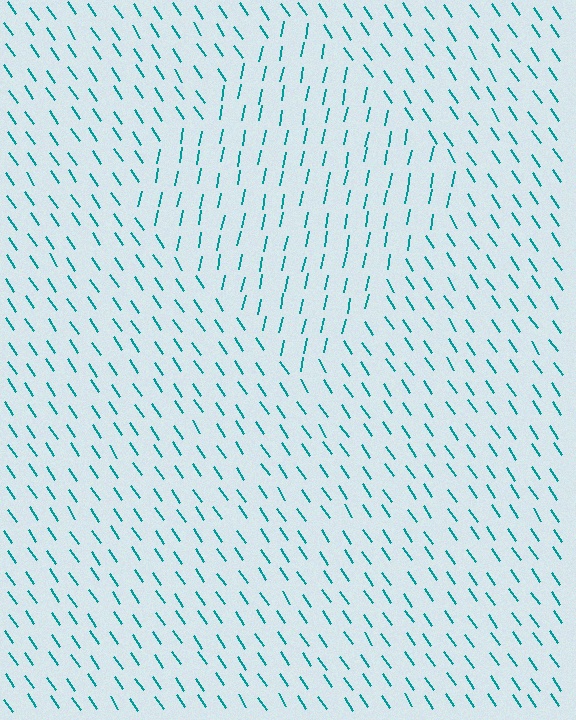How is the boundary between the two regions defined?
The boundary is defined purely by a change in line orientation (approximately 45 degrees difference). All lines are the same color and thickness.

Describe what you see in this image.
The image is filled with small teal line segments. A diamond region in the image has lines oriented differently from the surrounding lines, creating a visible texture boundary.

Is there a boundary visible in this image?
Yes, there is a texture boundary formed by a change in line orientation.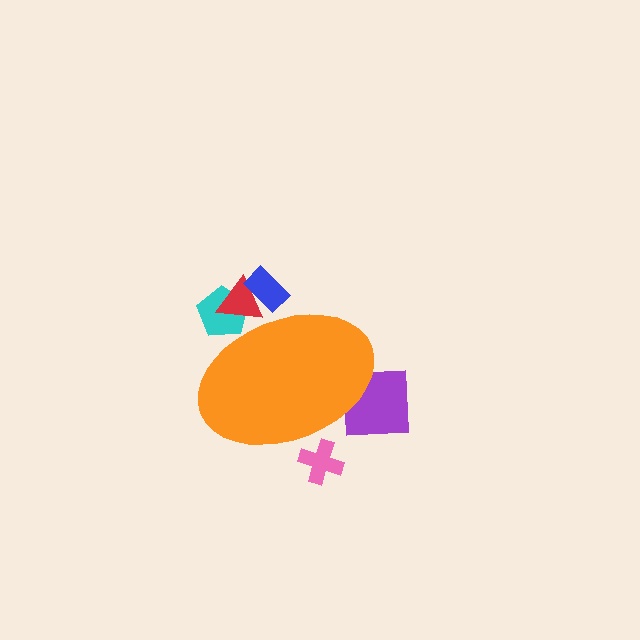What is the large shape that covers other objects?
An orange ellipse.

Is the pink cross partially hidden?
Yes, the pink cross is partially hidden behind the orange ellipse.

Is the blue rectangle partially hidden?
Yes, the blue rectangle is partially hidden behind the orange ellipse.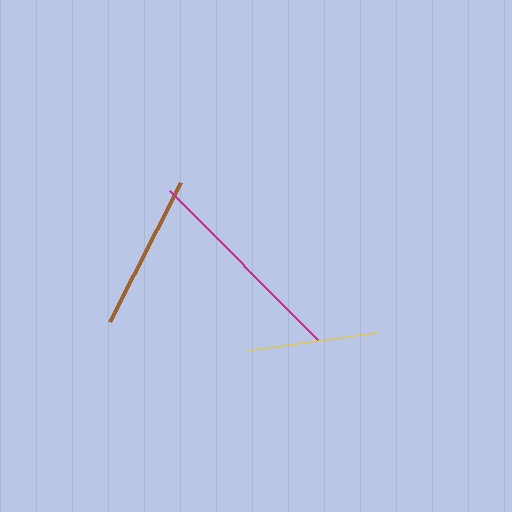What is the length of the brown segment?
The brown segment is approximately 156 pixels long.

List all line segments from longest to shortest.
From longest to shortest: magenta, brown, yellow.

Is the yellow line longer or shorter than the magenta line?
The magenta line is longer than the yellow line.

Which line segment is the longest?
The magenta line is the longest at approximately 210 pixels.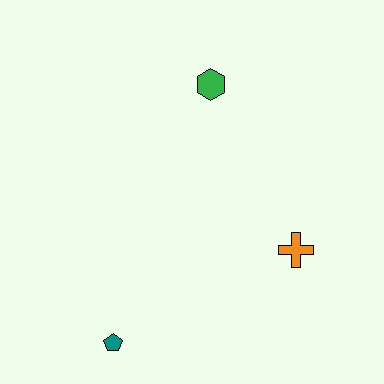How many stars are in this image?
There are no stars.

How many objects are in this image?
There are 3 objects.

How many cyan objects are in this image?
There are no cyan objects.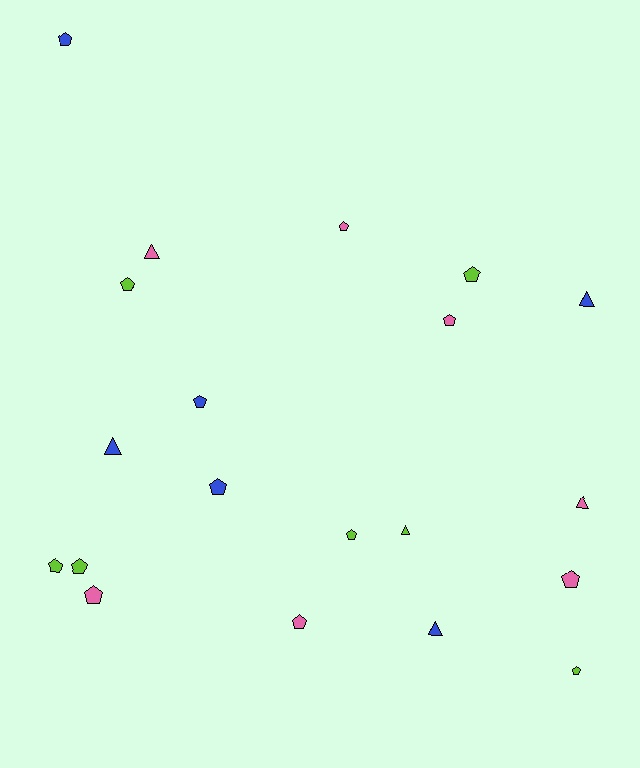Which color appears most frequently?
Pink, with 7 objects.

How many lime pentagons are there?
There are 6 lime pentagons.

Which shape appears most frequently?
Pentagon, with 14 objects.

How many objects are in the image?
There are 20 objects.